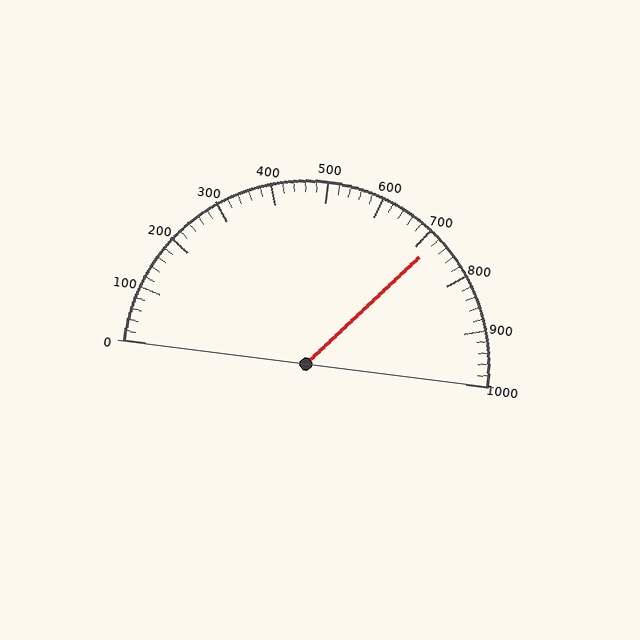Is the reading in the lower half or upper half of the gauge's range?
The reading is in the upper half of the range (0 to 1000).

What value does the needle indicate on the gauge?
The needle indicates approximately 720.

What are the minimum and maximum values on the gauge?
The gauge ranges from 0 to 1000.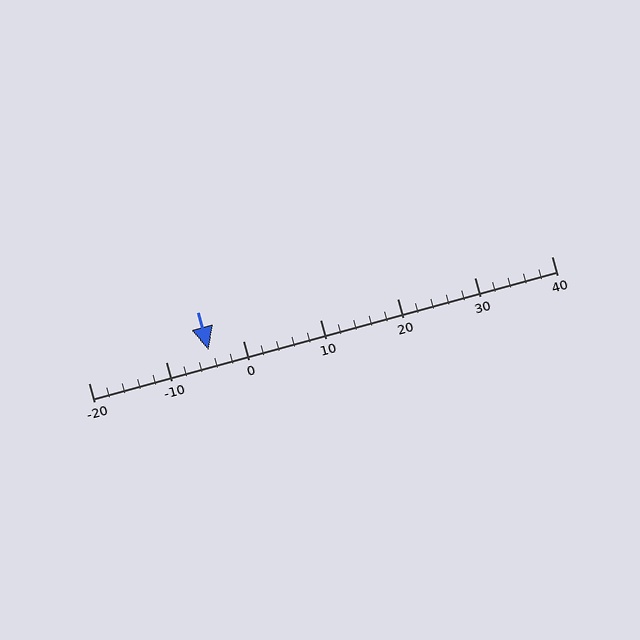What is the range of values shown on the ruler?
The ruler shows values from -20 to 40.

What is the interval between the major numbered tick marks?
The major tick marks are spaced 10 units apart.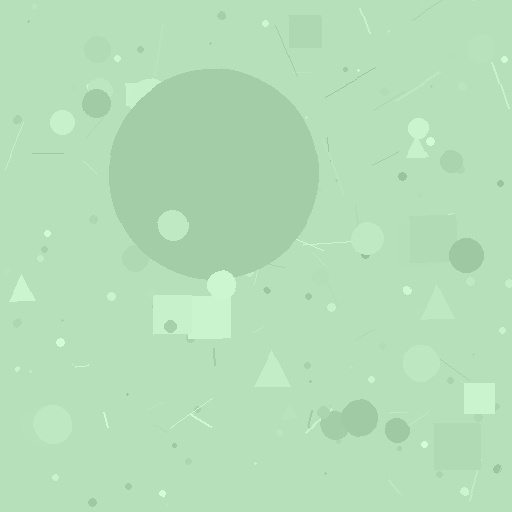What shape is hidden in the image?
A circle is hidden in the image.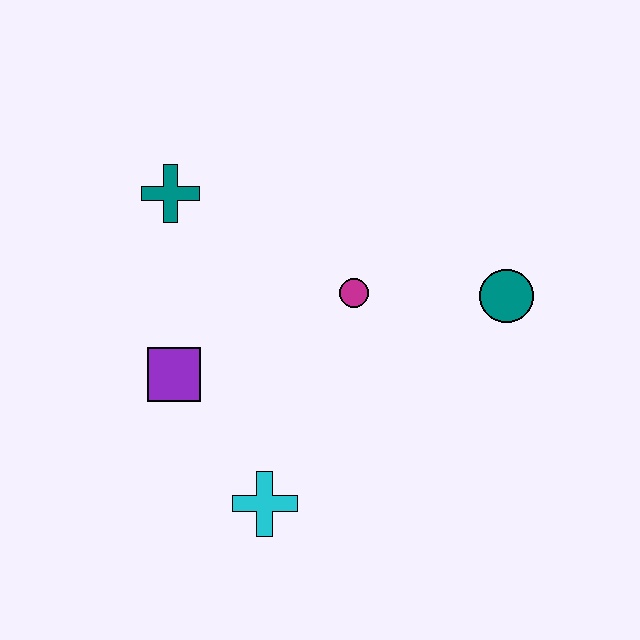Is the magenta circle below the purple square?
No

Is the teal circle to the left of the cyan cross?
No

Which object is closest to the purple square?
The cyan cross is closest to the purple square.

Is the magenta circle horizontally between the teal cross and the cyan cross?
No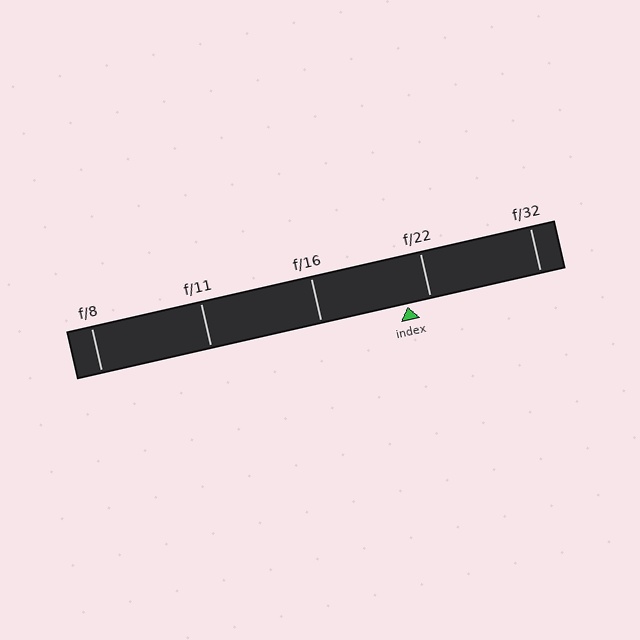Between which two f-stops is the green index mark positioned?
The index mark is between f/16 and f/22.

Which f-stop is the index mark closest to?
The index mark is closest to f/22.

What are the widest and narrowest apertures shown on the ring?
The widest aperture shown is f/8 and the narrowest is f/32.